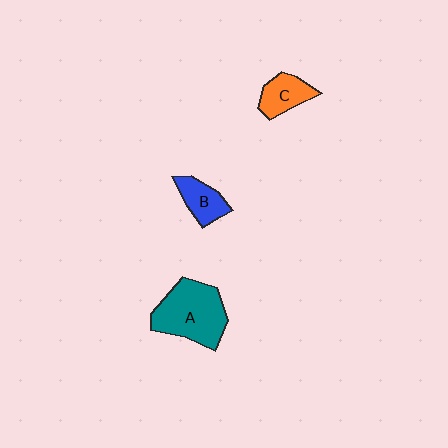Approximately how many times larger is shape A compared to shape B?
Approximately 2.2 times.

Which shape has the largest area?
Shape A (teal).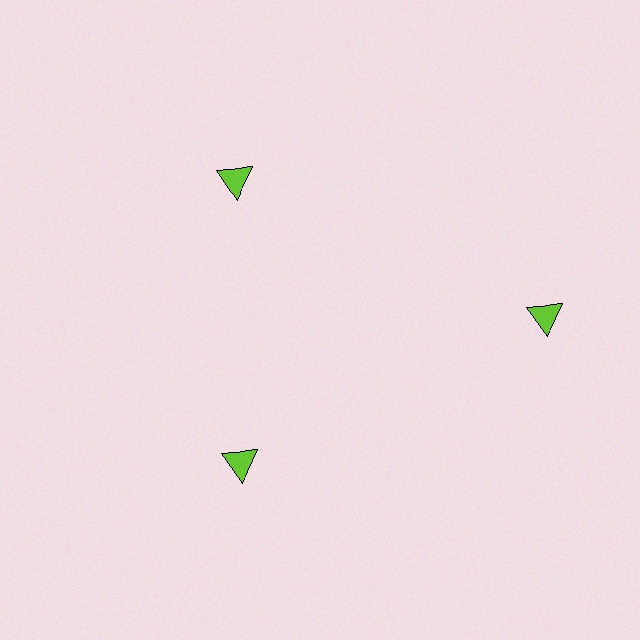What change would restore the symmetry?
The symmetry would be restored by moving it inward, back onto the ring so that all 3 triangles sit at equal angles and equal distance from the center.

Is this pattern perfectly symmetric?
No. The 3 lime triangles are arranged in a ring, but one element near the 3 o'clock position is pushed outward from the center, breaking the 3-fold rotational symmetry.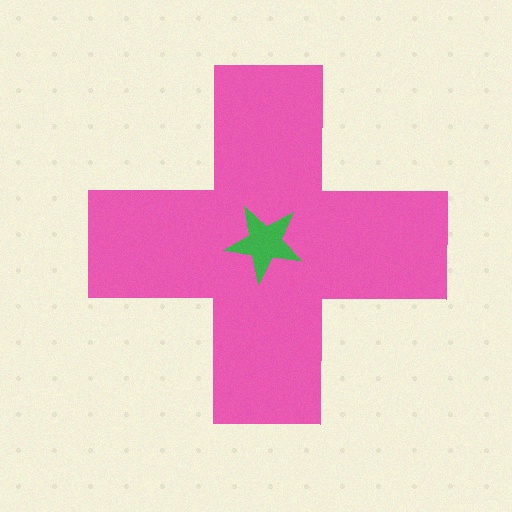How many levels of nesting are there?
2.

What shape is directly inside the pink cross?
The green star.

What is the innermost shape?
The green star.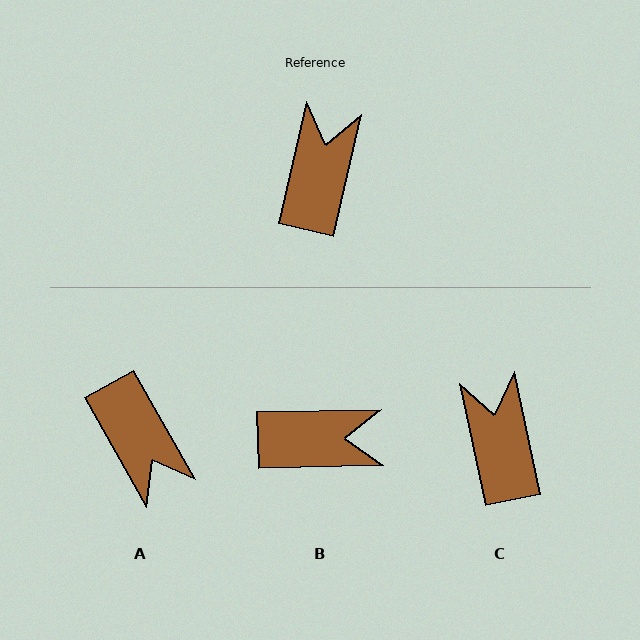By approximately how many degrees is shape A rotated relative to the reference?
Approximately 138 degrees clockwise.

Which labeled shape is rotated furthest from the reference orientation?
A, about 138 degrees away.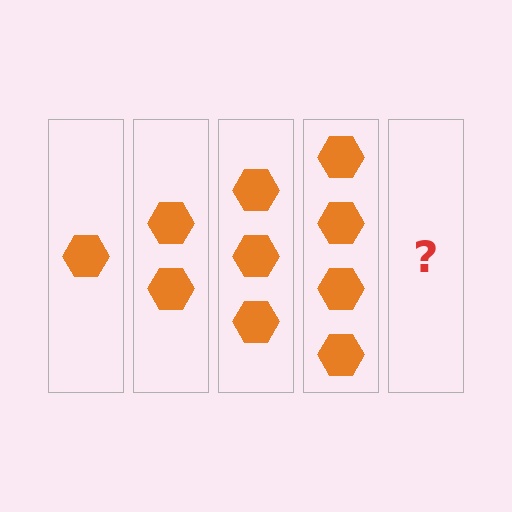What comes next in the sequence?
The next element should be 5 hexagons.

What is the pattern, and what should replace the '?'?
The pattern is that each step adds one more hexagon. The '?' should be 5 hexagons.